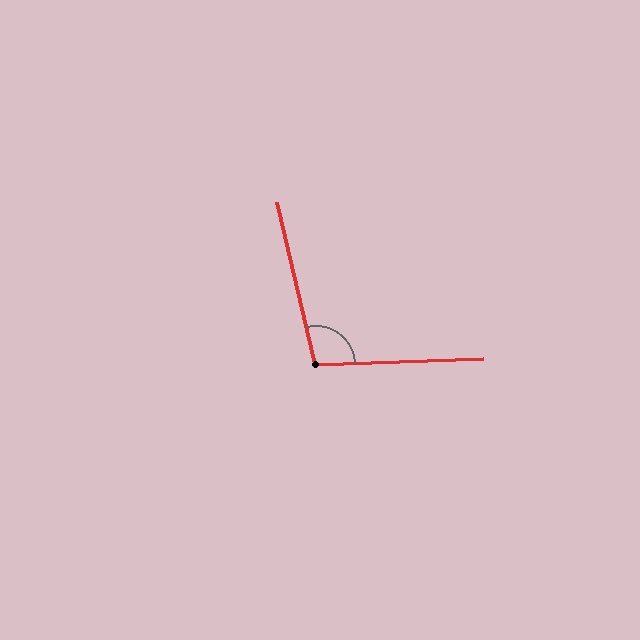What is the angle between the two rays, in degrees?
Approximately 101 degrees.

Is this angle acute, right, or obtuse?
It is obtuse.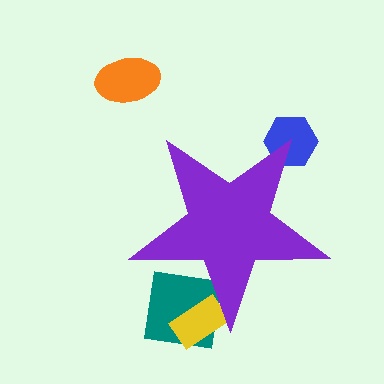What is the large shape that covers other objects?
A purple star.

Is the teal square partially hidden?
Yes, the teal square is partially hidden behind the purple star.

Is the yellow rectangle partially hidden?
Yes, the yellow rectangle is partially hidden behind the purple star.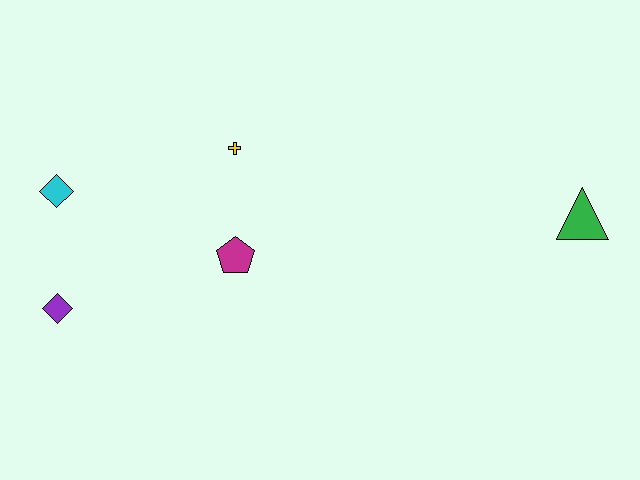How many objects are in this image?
There are 5 objects.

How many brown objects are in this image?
There are no brown objects.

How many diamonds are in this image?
There are 2 diamonds.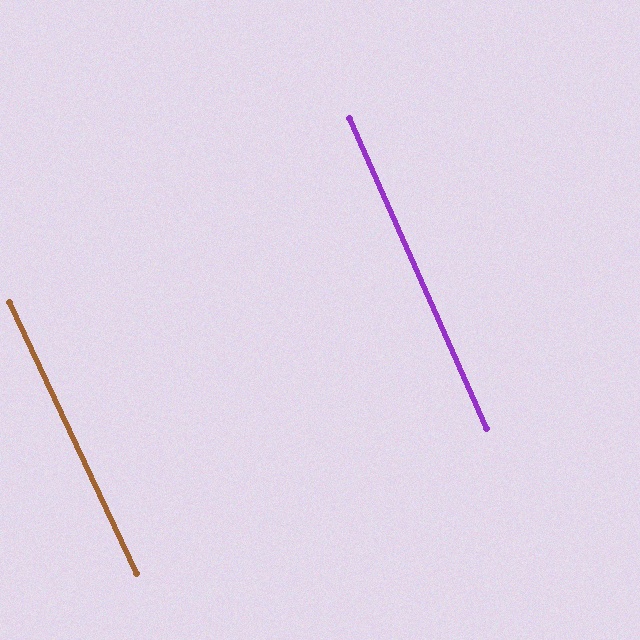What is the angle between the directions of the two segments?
Approximately 1 degree.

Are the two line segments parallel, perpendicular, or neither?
Parallel — their directions differ by only 1.3°.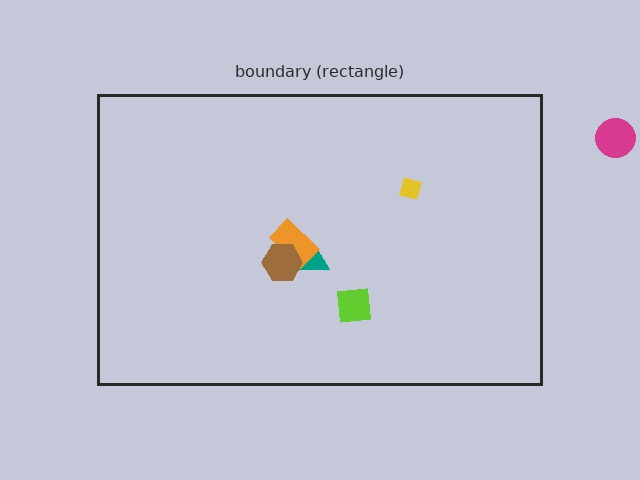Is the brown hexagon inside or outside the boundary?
Inside.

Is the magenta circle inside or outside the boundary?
Outside.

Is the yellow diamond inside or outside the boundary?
Inside.